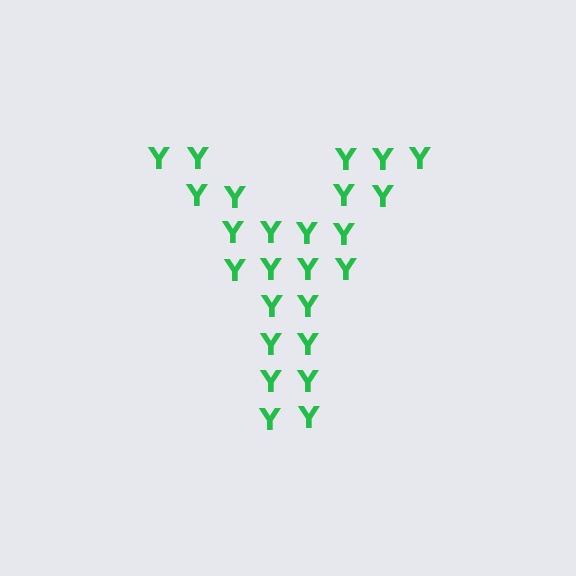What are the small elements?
The small elements are letter Y's.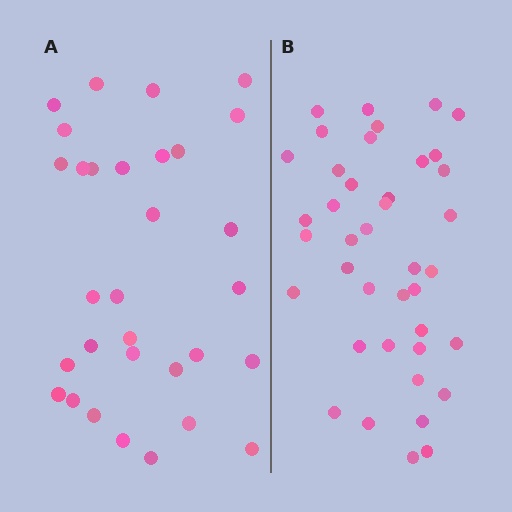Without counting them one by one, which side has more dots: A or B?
Region B (the right region) has more dots.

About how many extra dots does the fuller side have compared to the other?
Region B has roughly 8 or so more dots than region A.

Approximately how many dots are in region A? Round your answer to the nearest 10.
About 30 dots. (The exact count is 31, which rounds to 30.)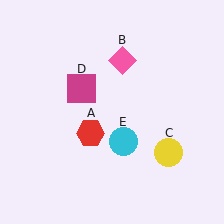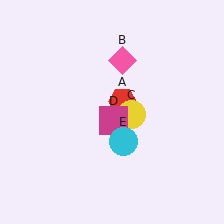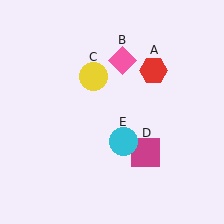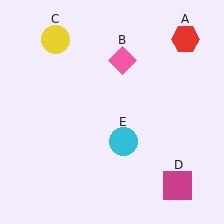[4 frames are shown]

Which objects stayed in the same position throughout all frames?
Pink diamond (object B) and cyan circle (object E) remained stationary.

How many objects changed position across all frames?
3 objects changed position: red hexagon (object A), yellow circle (object C), magenta square (object D).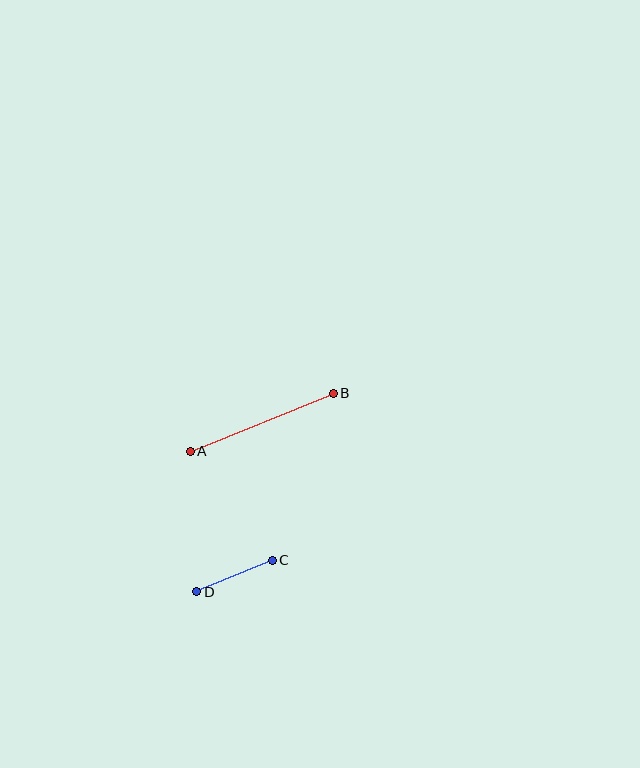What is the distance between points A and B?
The distance is approximately 154 pixels.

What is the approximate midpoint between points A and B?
The midpoint is at approximately (262, 422) pixels.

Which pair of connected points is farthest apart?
Points A and B are farthest apart.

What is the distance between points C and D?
The distance is approximately 82 pixels.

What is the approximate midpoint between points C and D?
The midpoint is at approximately (234, 576) pixels.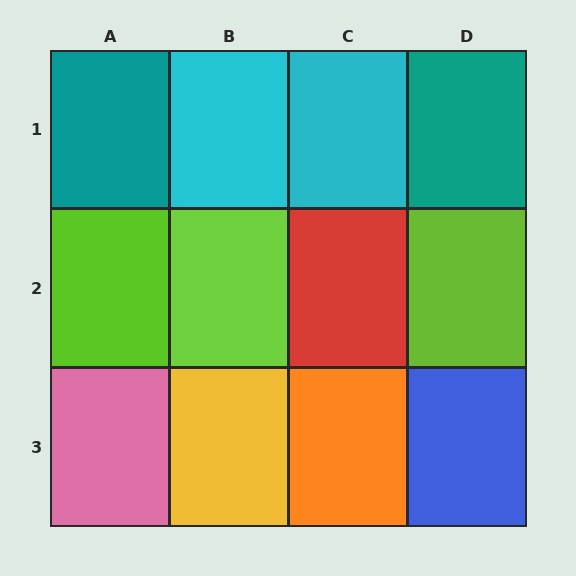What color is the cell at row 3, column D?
Blue.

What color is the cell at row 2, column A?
Lime.